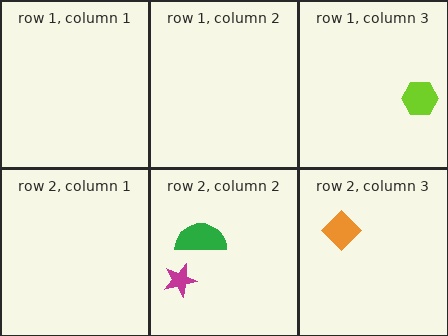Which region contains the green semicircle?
The row 2, column 2 region.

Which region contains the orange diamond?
The row 2, column 3 region.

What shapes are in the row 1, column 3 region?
The lime hexagon.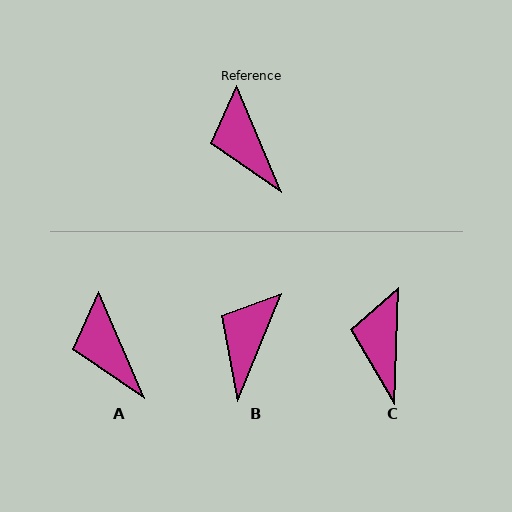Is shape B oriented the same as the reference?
No, it is off by about 45 degrees.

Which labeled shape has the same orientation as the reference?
A.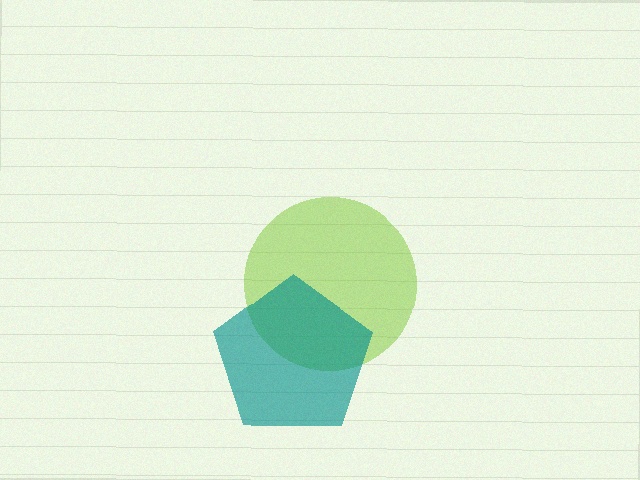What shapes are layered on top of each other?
The layered shapes are: a lime circle, a teal pentagon.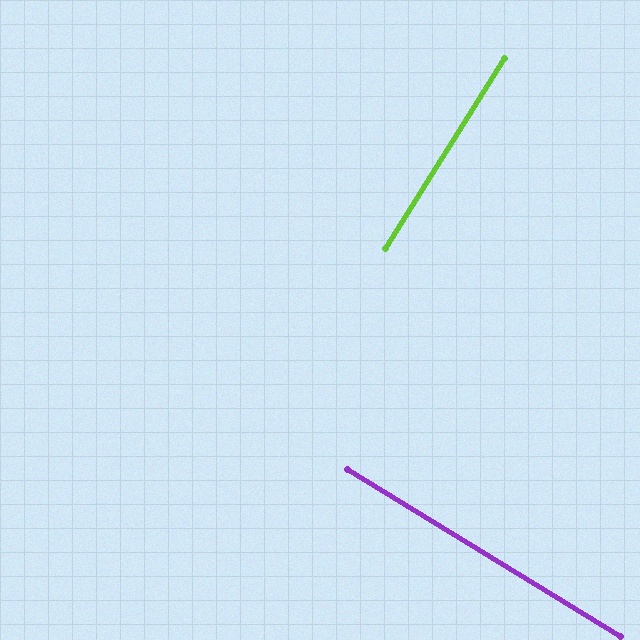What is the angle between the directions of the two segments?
Approximately 89 degrees.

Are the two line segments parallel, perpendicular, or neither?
Perpendicular — they meet at approximately 89°.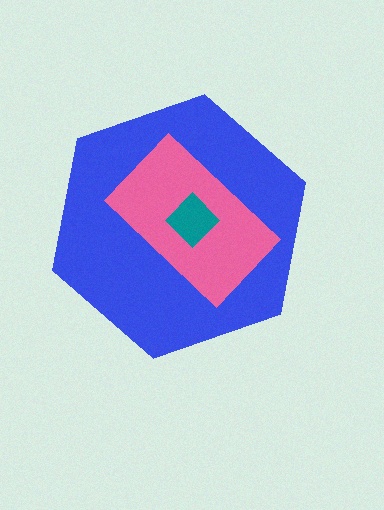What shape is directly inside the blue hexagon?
The pink rectangle.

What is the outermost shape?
The blue hexagon.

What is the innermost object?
The teal diamond.